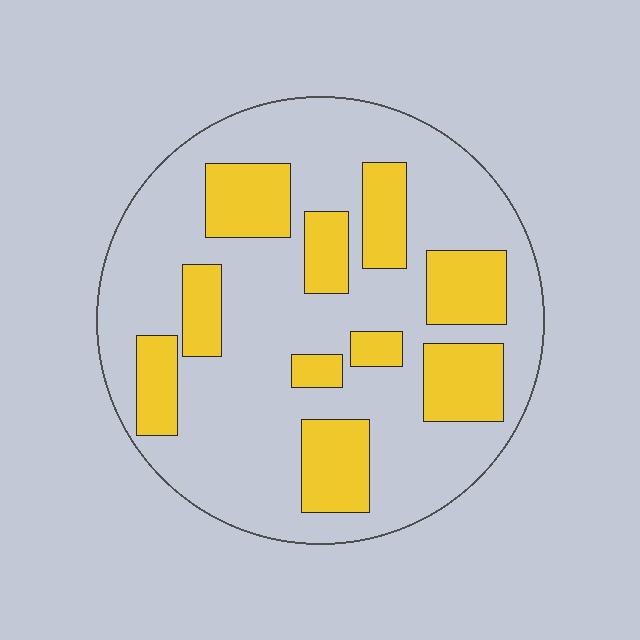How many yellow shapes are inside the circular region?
10.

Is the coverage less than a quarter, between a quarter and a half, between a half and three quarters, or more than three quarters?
Between a quarter and a half.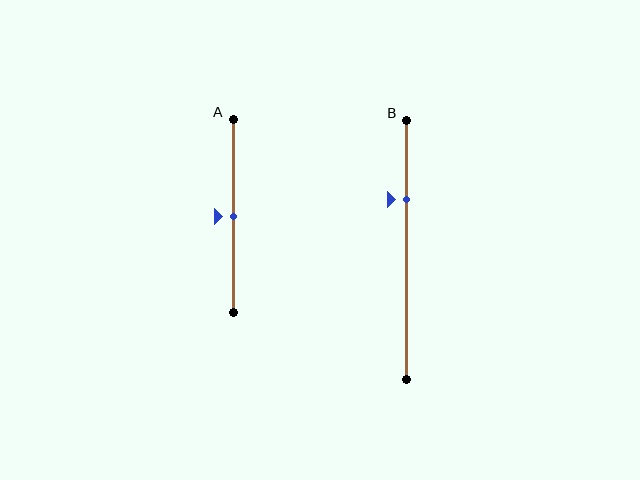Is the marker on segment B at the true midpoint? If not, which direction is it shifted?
No, the marker on segment B is shifted upward by about 19% of the segment length.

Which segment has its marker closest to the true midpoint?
Segment A has its marker closest to the true midpoint.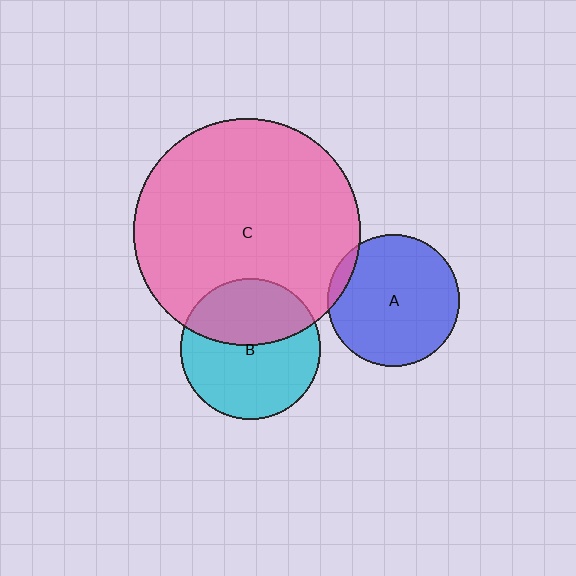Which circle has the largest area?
Circle C (pink).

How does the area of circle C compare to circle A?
Approximately 3.0 times.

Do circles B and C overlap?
Yes.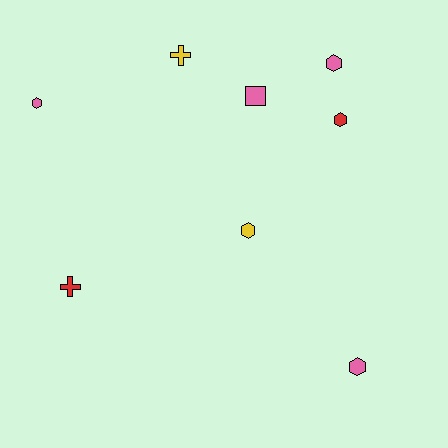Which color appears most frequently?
Pink, with 4 objects.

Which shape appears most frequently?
Hexagon, with 5 objects.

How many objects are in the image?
There are 8 objects.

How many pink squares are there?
There is 1 pink square.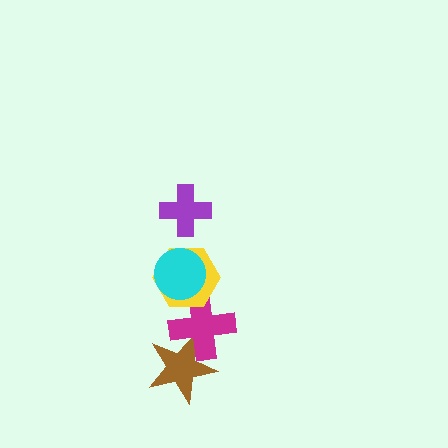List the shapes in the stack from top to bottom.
From top to bottom: the purple cross, the cyan circle, the yellow hexagon, the magenta cross, the brown star.